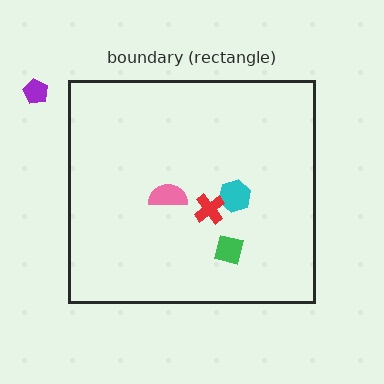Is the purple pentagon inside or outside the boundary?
Outside.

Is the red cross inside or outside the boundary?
Inside.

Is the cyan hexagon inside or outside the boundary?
Inside.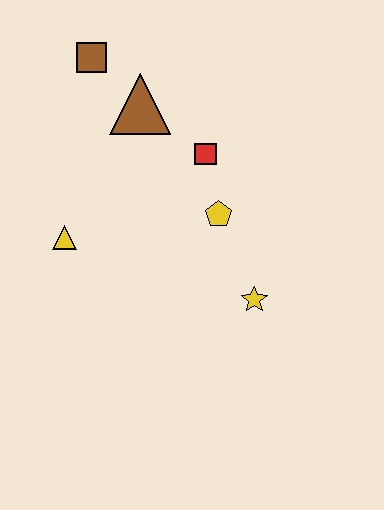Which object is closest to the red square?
The yellow pentagon is closest to the red square.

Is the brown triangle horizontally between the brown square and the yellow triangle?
No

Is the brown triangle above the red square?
Yes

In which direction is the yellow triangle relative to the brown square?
The yellow triangle is below the brown square.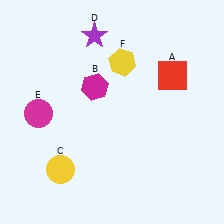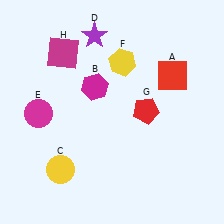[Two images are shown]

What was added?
A red pentagon (G), a magenta square (H) were added in Image 2.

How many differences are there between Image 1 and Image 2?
There are 2 differences between the two images.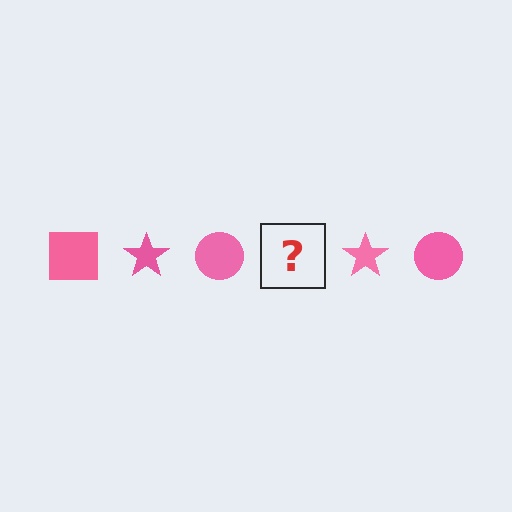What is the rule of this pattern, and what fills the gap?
The rule is that the pattern cycles through square, star, circle shapes in pink. The gap should be filled with a pink square.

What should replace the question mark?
The question mark should be replaced with a pink square.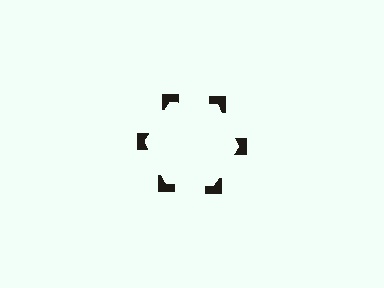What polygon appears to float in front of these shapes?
An illusory hexagon — its edges are inferred from the aligned wedge cuts in the notched squares, not physically drawn.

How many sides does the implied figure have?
6 sides.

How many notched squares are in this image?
There are 6 — one at each vertex of the illusory hexagon.